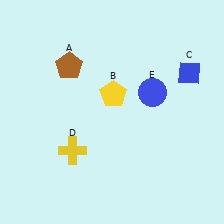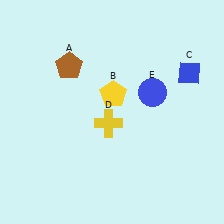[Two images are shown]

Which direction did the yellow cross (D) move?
The yellow cross (D) moved right.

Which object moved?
The yellow cross (D) moved right.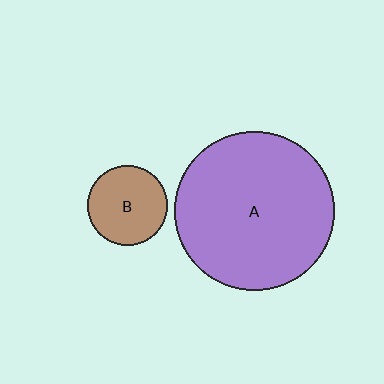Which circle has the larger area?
Circle A (purple).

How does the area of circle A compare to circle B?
Approximately 3.9 times.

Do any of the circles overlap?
No, none of the circles overlap.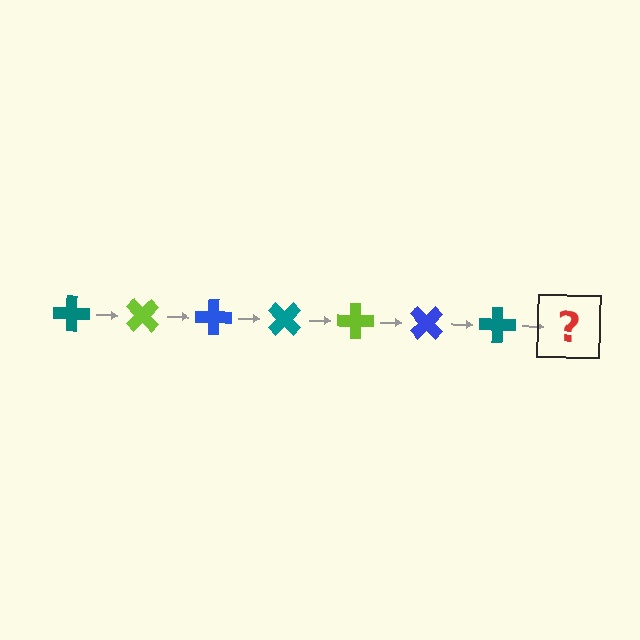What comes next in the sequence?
The next element should be a lime cross, rotated 315 degrees from the start.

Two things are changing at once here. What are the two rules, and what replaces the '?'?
The two rules are that it rotates 45 degrees each step and the color cycles through teal, lime, and blue. The '?' should be a lime cross, rotated 315 degrees from the start.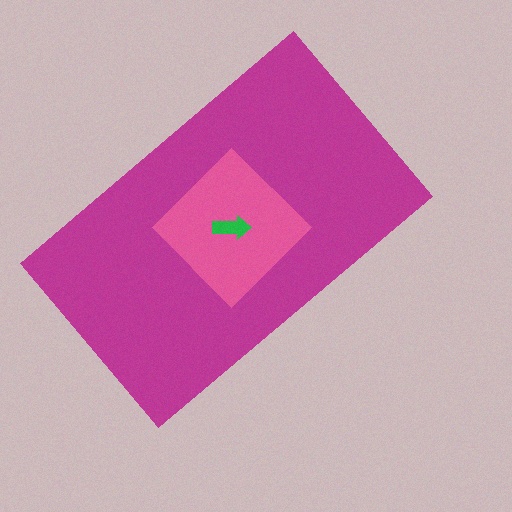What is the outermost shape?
The magenta rectangle.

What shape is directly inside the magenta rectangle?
The pink diamond.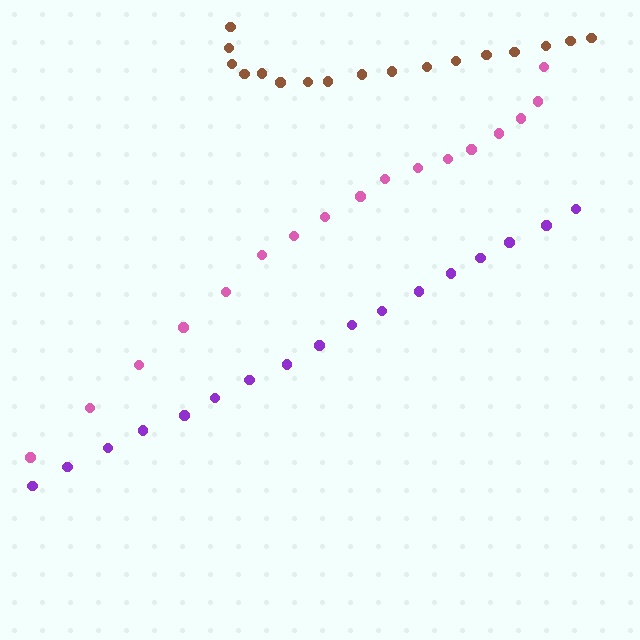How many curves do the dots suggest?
There are 3 distinct paths.